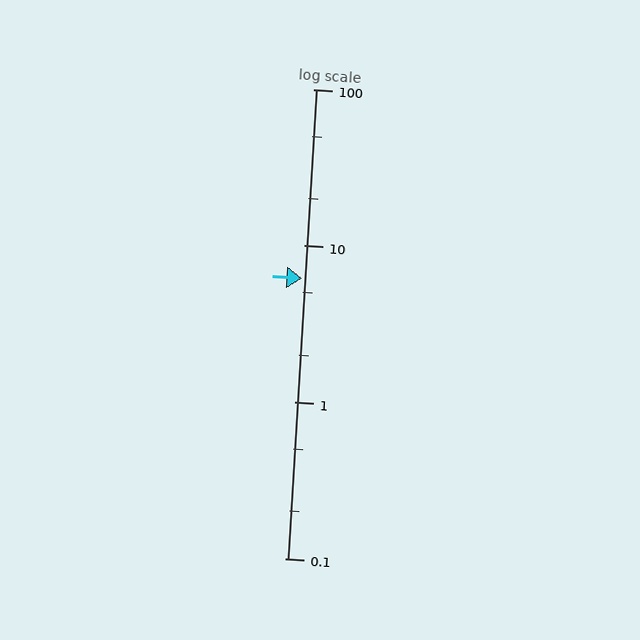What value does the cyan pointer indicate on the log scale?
The pointer indicates approximately 6.2.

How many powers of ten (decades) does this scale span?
The scale spans 3 decades, from 0.1 to 100.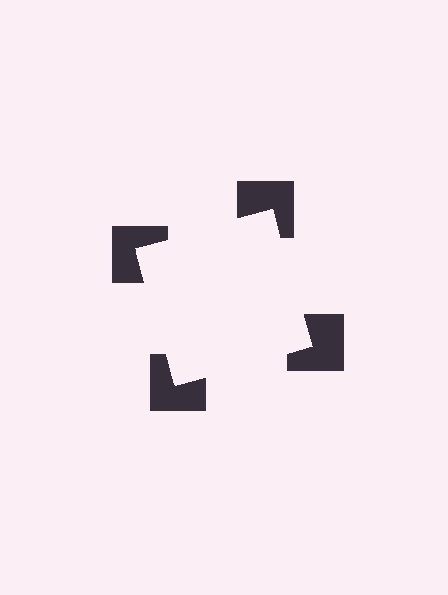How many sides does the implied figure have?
4 sides.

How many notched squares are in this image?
There are 4 — one at each vertex of the illusory square.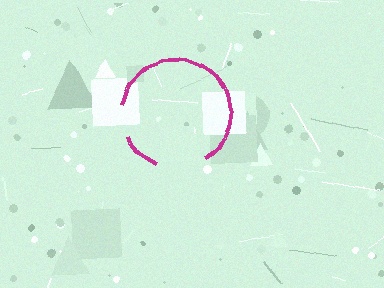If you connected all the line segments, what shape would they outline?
They would outline a circle.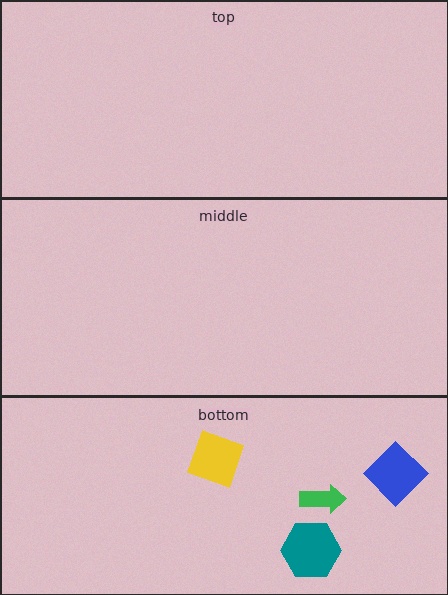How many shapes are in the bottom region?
4.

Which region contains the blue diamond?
The bottom region.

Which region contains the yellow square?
The bottom region.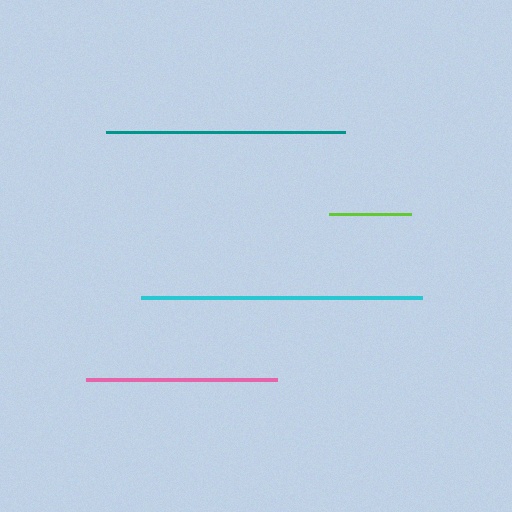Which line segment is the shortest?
The lime line is the shortest at approximately 82 pixels.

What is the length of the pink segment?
The pink segment is approximately 191 pixels long.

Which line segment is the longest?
The cyan line is the longest at approximately 281 pixels.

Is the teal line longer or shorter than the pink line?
The teal line is longer than the pink line.